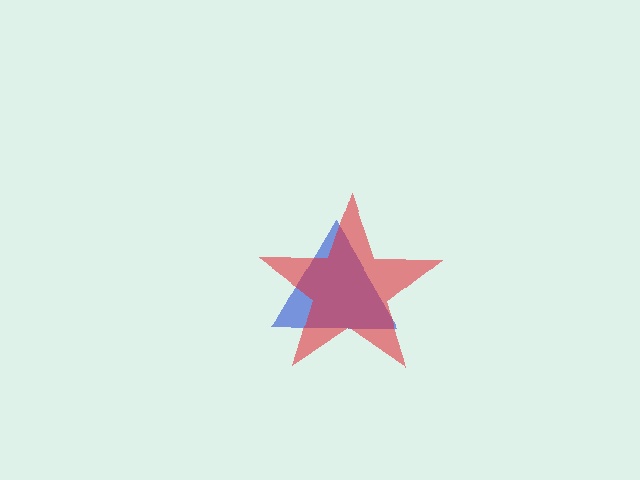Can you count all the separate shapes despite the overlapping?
Yes, there are 2 separate shapes.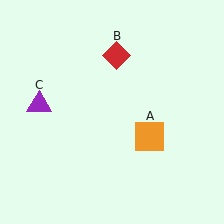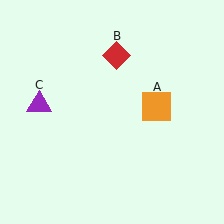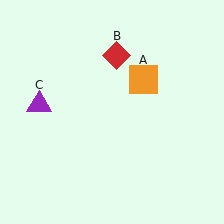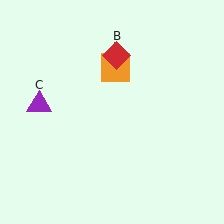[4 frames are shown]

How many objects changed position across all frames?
1 object changed position: orange square (object A).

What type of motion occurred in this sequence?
The orange square (object A) rotated counterclockwise around the center of the scene.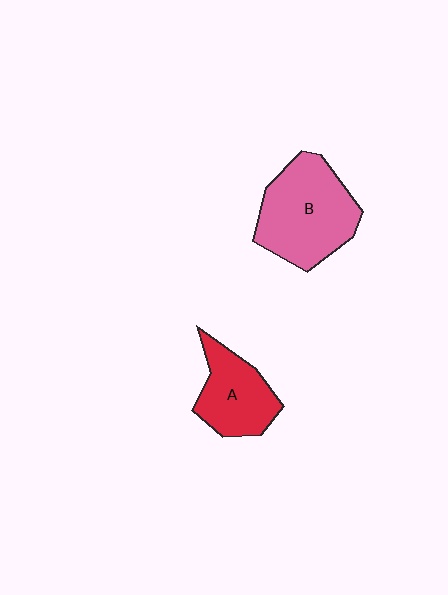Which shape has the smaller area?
Shape A (red).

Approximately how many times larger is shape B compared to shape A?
Approximately 1.5 times.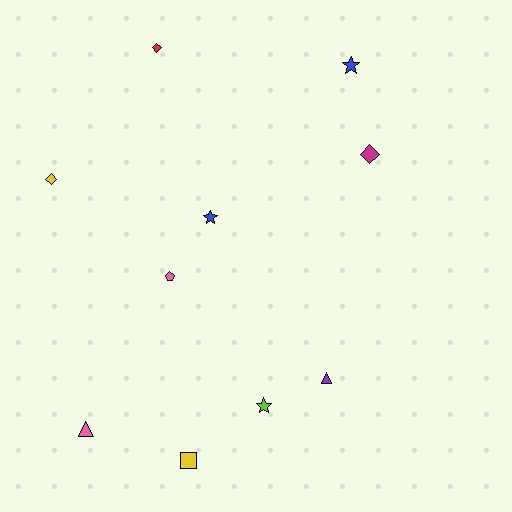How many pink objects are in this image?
There are 2 pink objects.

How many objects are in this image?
There are 10 objects.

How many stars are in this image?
There are 3 stars.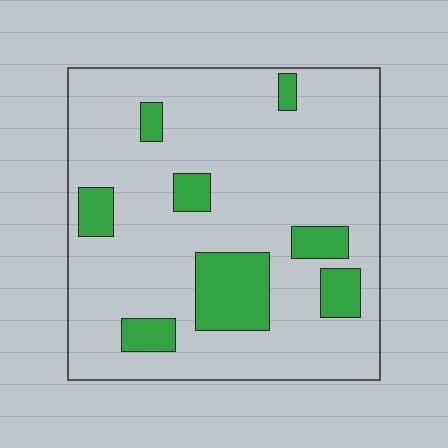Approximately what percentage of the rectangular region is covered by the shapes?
Approximately 15%.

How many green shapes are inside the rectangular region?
8.